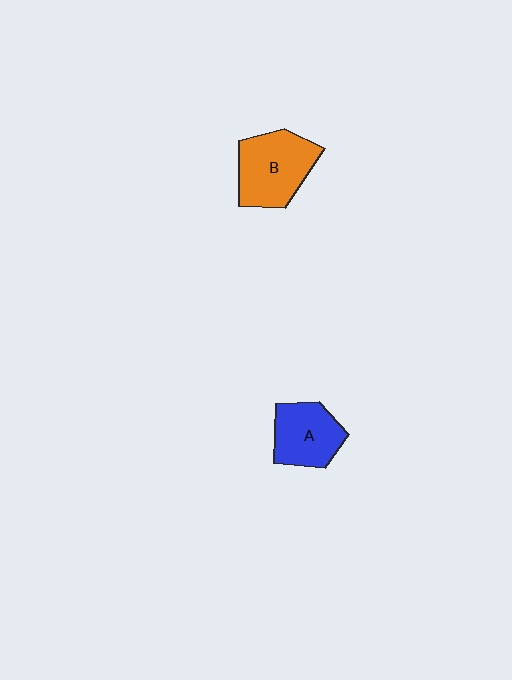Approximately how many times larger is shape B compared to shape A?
Approximately 1.3 times.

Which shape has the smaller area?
Shape A (blue).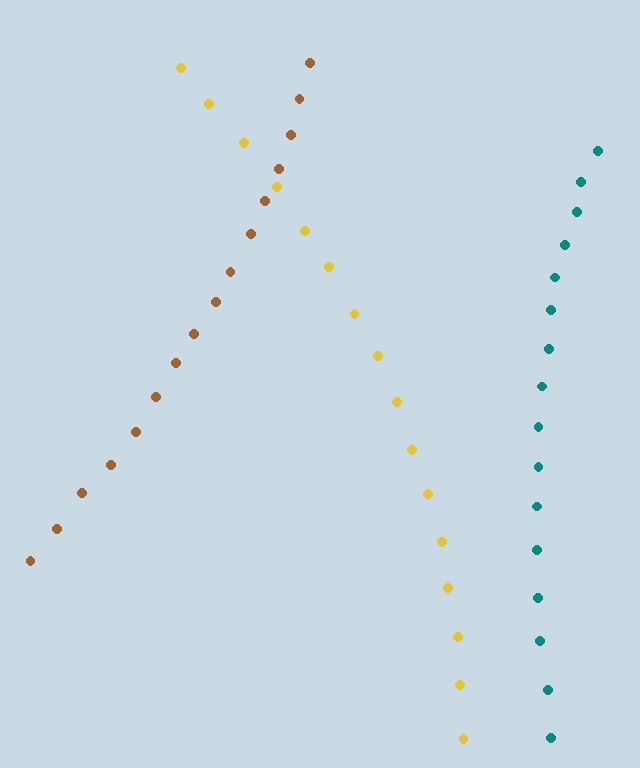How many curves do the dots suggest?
There are 3 distinct paths.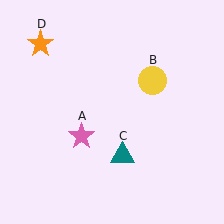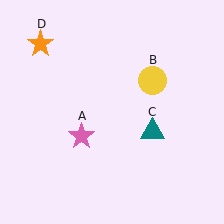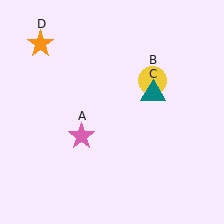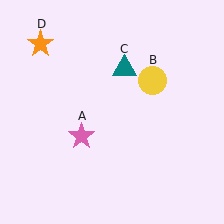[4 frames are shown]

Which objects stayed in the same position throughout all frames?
Pink star (object A) and yellow circle (object B) and orange star (object D) remained stationary.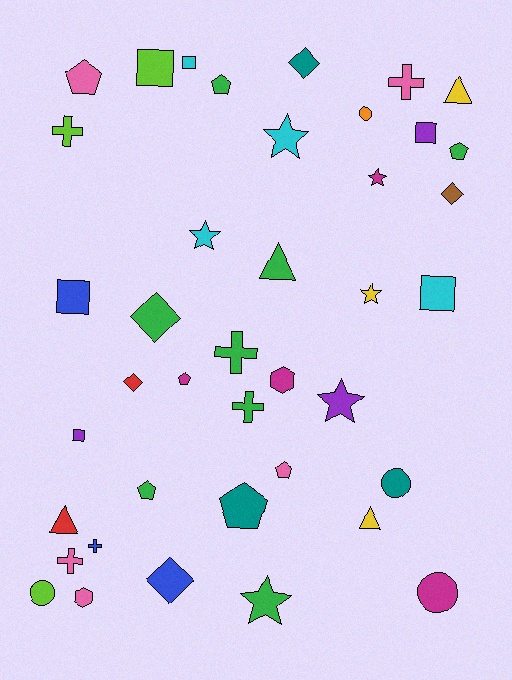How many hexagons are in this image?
There are 2 hexagons.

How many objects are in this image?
There are 40 objects.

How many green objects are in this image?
There are 8 green objects.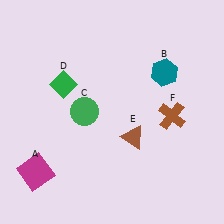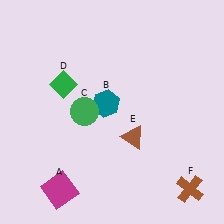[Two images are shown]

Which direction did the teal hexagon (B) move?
The teal hexagon (B) moved left.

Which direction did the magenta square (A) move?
The magenta square (A) moved right.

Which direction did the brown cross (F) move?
The brown cross (F) moved down.